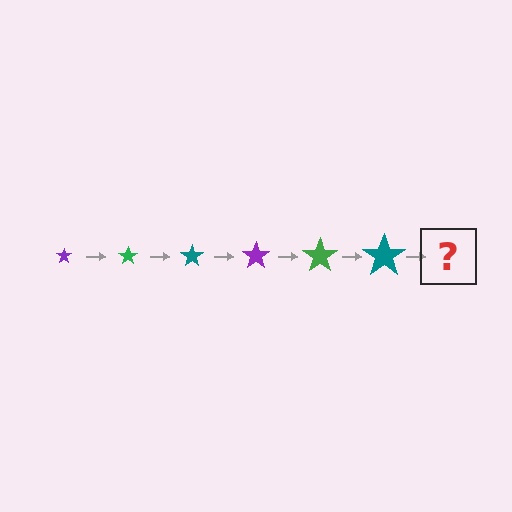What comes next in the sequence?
The next element should be a purple star, larger than the previous one.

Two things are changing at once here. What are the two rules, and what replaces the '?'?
The two rules are that the star grows larger each step and the color cycles through purple, green, and teal. The '?' should be a purple star, larger than the previous one.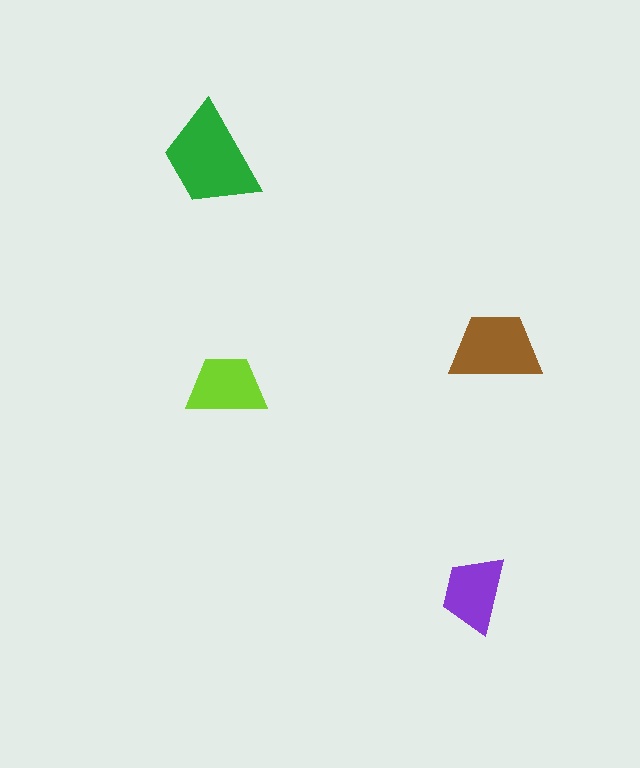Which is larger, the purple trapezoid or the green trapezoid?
The green one.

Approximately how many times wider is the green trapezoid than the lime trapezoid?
About 1.5 times wider.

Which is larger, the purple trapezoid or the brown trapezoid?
The brown one.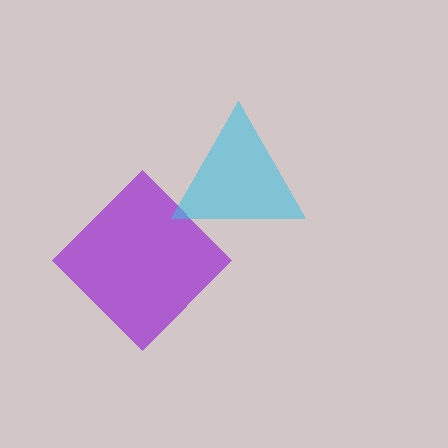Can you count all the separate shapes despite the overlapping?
Yes, there are 2 separate shapes.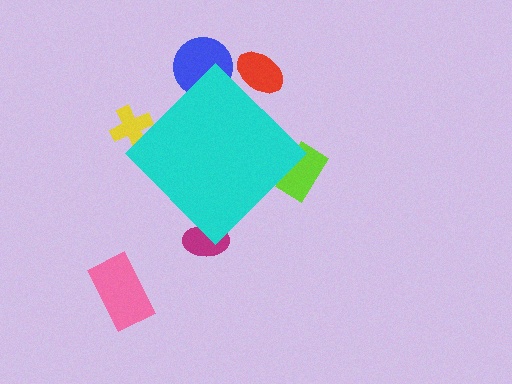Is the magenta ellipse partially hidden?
Yes, the magenta ellipse is partially hidden behind the cyan diamond.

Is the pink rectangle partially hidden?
No, the pink rectangle is fully visible.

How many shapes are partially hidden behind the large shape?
5 shapes are partially hidden.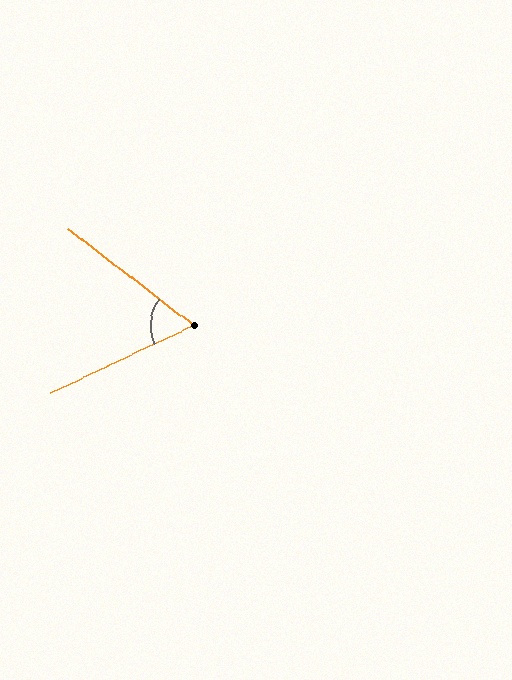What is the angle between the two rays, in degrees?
Approximately 63 degrees.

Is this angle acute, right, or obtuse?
It is acute.